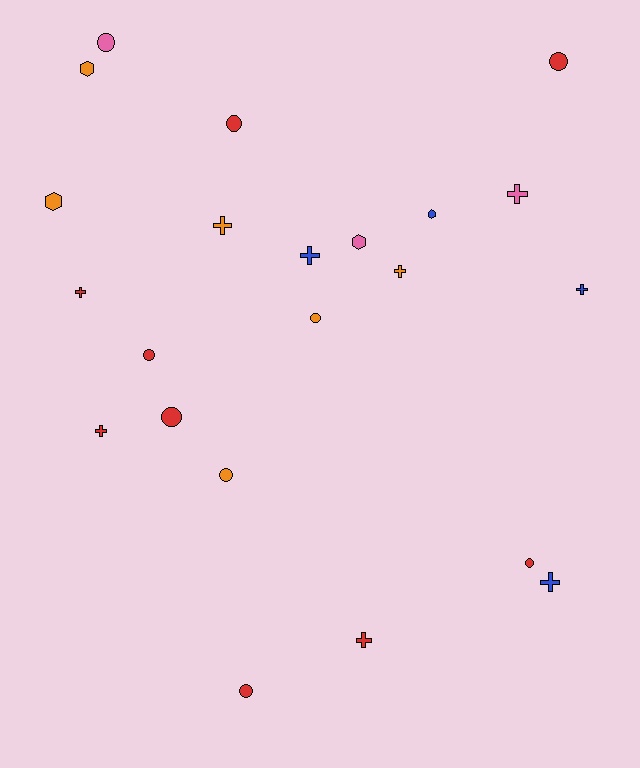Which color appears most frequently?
Red, with 9 objects.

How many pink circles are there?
There is 1 pink circle.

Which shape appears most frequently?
Cross, with 9 objects.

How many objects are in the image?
There are 22 objects.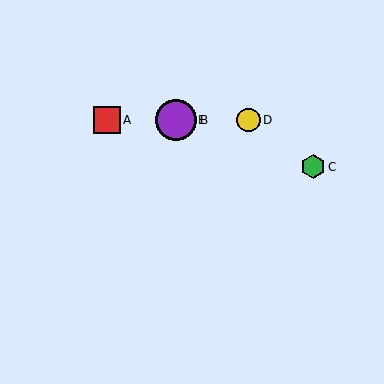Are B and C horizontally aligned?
No, B is at y≈120 and C is at y≈167.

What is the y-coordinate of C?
Object C is at y≈167.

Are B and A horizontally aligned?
Yes, both are at y≈120.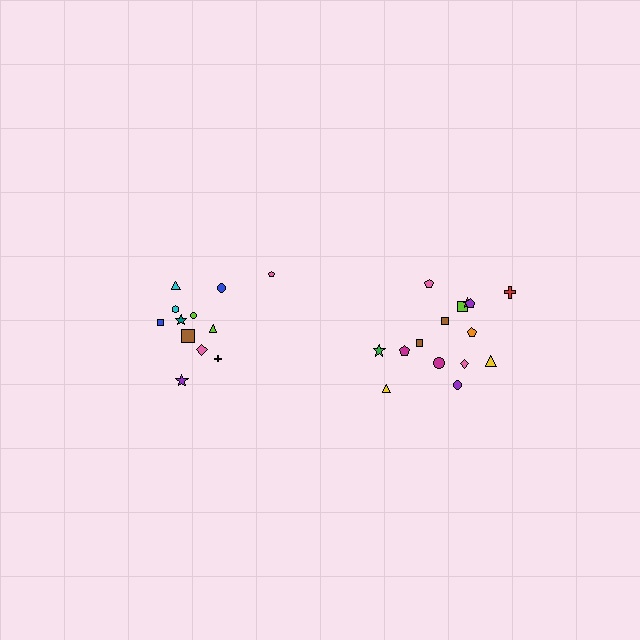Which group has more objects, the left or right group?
The right group.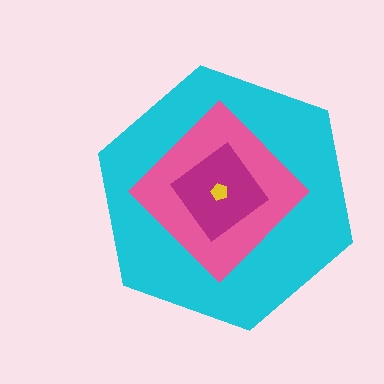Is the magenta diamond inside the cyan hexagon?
Yes.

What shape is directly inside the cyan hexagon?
The pink diamond.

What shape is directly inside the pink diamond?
The magenta diamond.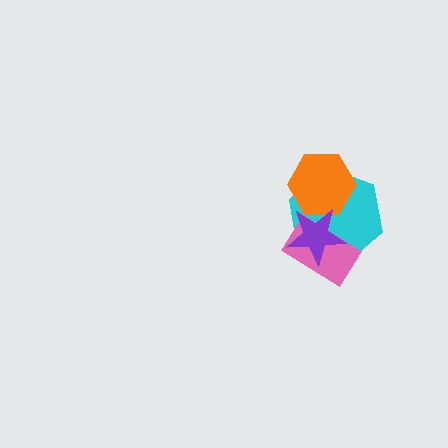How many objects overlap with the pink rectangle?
2 objects overlap with the pink rectangle.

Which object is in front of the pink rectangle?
The purple star is in front of the pink rectangle.